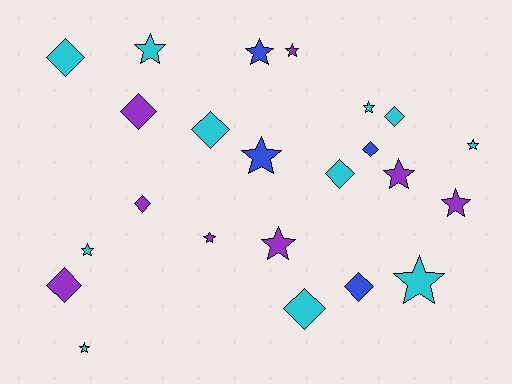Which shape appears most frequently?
Star, with 13 objects.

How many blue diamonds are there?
There are 2 blue diamonds.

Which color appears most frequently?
Cyan, with 11 objects.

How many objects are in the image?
There are 23 objects.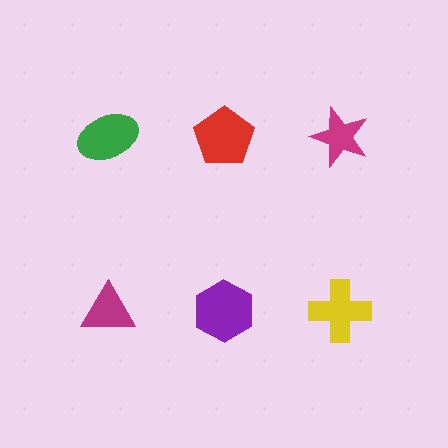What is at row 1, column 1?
A green ellipse.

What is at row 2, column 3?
A yellow cross.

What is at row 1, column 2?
A red pentagon.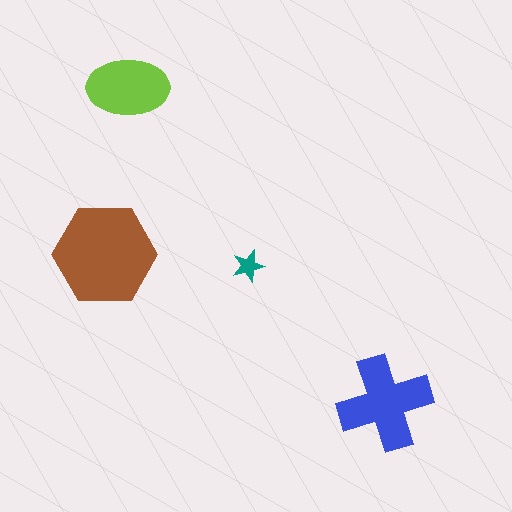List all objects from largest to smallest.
The brown hexagon, the blue cross, the lime ellipse, the teal star.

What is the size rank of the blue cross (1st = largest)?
2nd.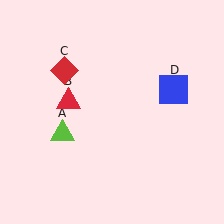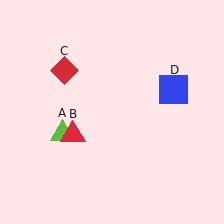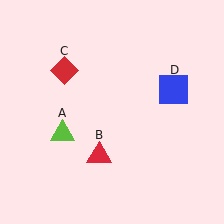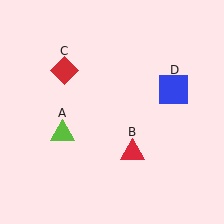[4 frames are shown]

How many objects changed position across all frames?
1 object changed position: red triangle (object B).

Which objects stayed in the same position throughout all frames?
Lime triangle (object A) and red diamond (object C) and blue square (object D) remained stationary.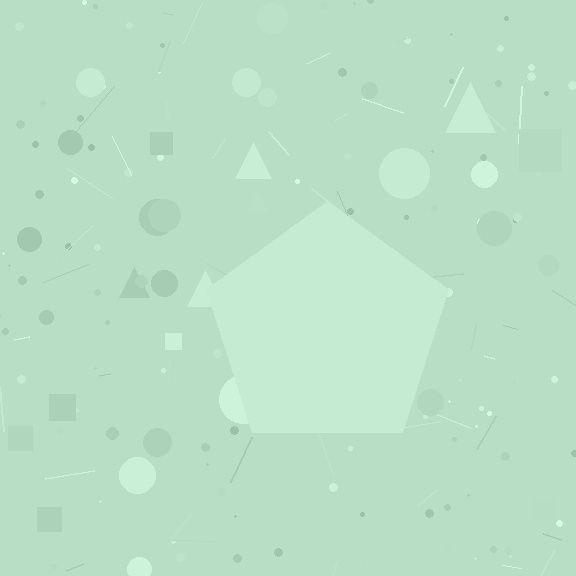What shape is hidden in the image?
A pentagon is hidden in the image.